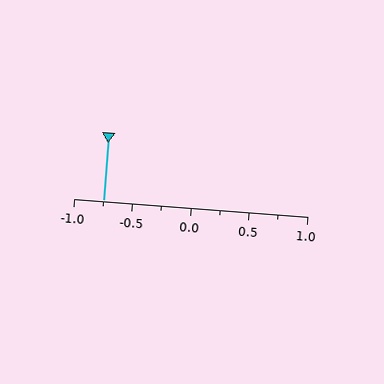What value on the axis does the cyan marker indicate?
The marker indicates approximately -0.75.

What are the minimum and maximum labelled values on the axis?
The axis runs from -1.0 to 1.0.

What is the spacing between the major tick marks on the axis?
The major ticks are spaced 0.5 apart.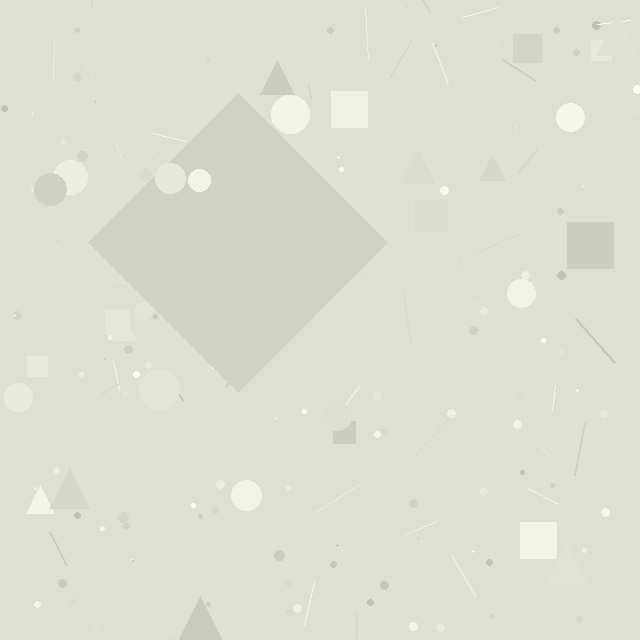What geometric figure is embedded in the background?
A diamond is embedded in the background.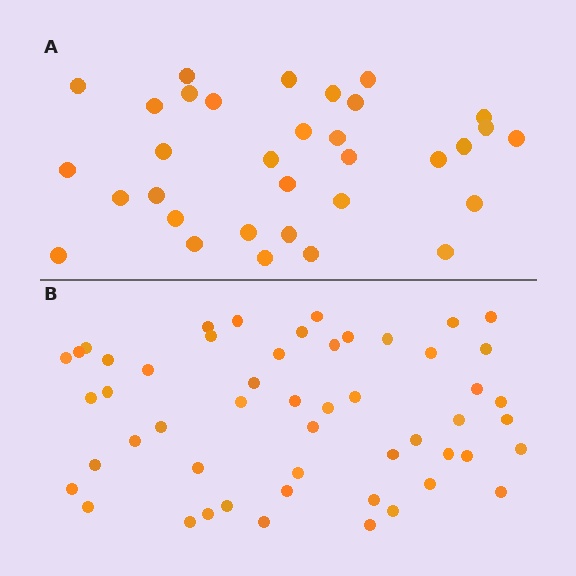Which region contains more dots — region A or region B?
Region B (the bottom region) has more dots.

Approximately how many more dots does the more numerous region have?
Region B has approximately 20 more dots than region A.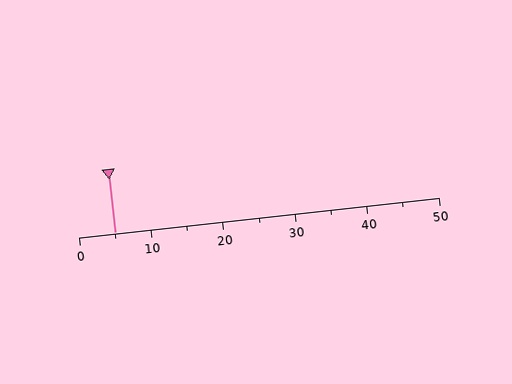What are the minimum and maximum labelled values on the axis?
The axis runs from 0 to 50.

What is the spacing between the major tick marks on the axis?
The major ticks are spaced 10 apart.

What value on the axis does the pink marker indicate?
The marker indicates approximately 5.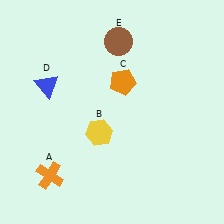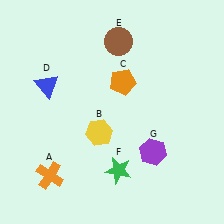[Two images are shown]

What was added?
A green star (F), a purple hexagon (G) were added in Image 2.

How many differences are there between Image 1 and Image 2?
There are 2 differences between the two images.